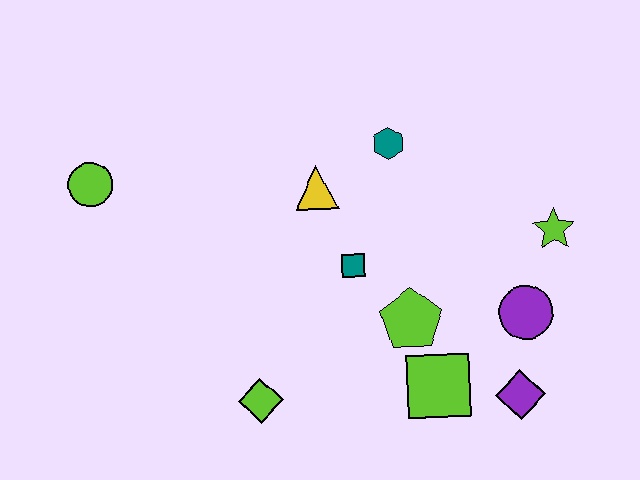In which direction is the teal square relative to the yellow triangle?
The teal square is below the yellow triangle.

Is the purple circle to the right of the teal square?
Yes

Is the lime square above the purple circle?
No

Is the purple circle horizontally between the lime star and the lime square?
Yes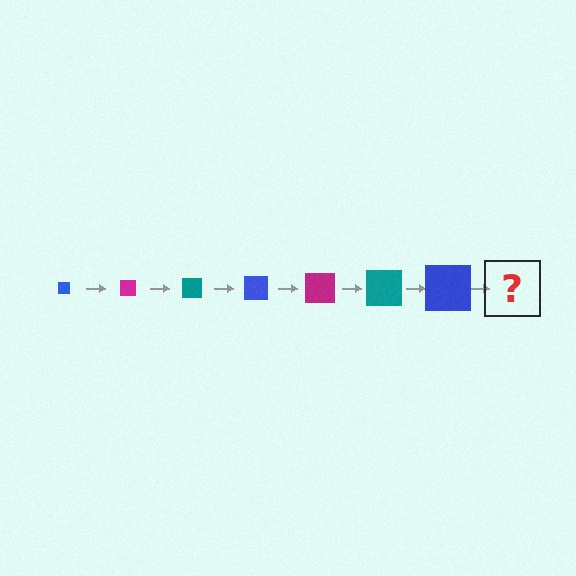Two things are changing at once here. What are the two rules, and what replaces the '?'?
The two rules are that the square grows larger each step and the color cycles through blue, magenta, and teal. The '?' should be a magenta square, larger than the previous one.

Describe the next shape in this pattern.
It should be a magenta square, larger than the previous one.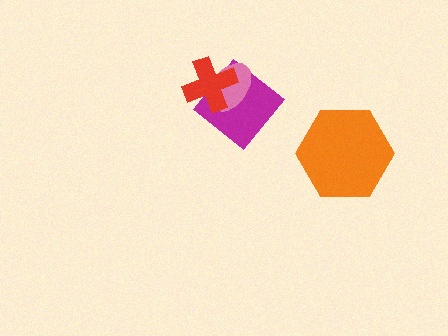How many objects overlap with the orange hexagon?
0 objects overlap with the orange hexagon.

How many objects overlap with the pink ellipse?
2 objects overlap with the pink ellipse.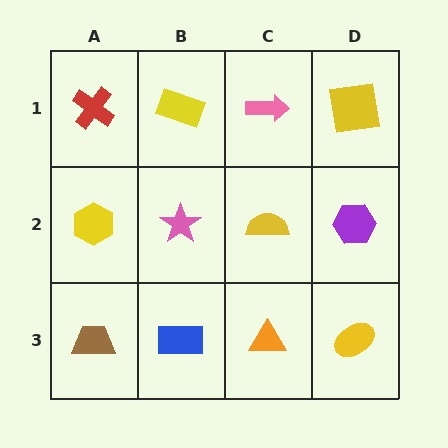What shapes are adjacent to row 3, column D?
A purple hexagon (row 2, column D), an orange triangle (row 3, column C).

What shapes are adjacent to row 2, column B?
A yellow rectangle (row 1, column B), a blue rectangle (row 3, column B), a yellow hexagon (row 2, column A), a yellow semicircle (row 2, column C).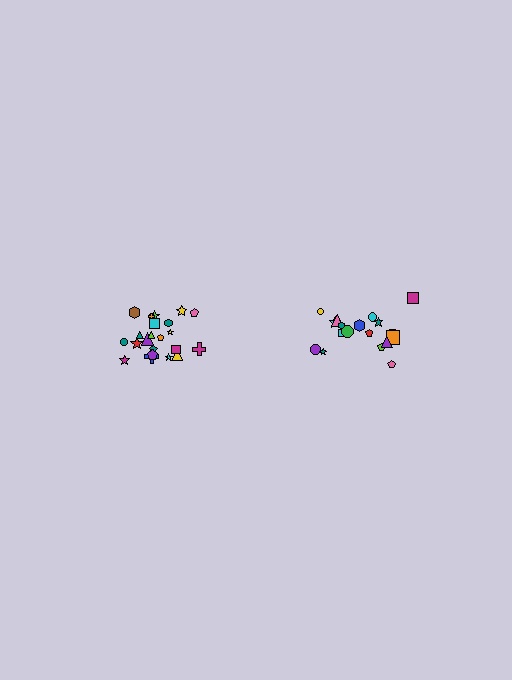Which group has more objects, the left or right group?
The left group.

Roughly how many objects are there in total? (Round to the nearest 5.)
Roughly 40 objects in total.